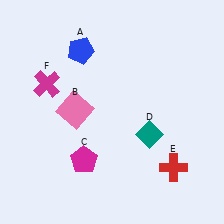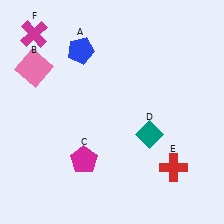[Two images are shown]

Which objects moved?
The objects that moved are: the pink square (B), the magenta cross (F).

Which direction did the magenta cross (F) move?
The magenta cross (F) moved up.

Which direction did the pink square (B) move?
The pink square (B) moved up.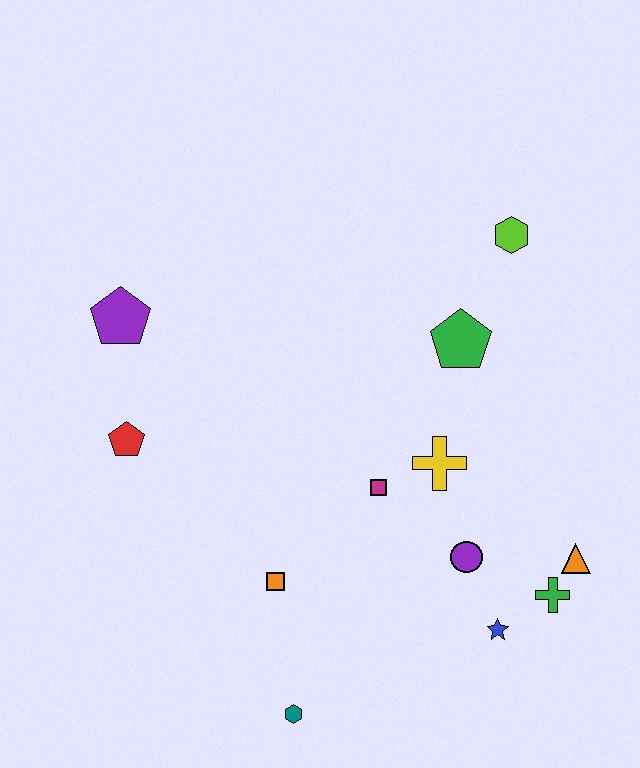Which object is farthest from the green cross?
The purple pentagon is farthest from the green cross.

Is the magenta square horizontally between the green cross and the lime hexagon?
No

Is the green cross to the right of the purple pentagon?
Yes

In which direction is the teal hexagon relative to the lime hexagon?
The teal hexagon is below the lime hexagon.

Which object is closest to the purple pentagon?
The red pentagon is closest to the purple pentagon.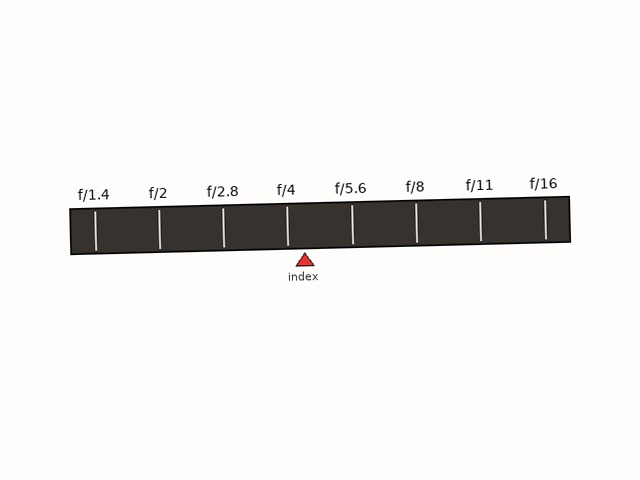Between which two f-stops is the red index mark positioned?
The index mark is between f/4 and f/5.6.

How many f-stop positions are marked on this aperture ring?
There are 8 f-stop positions marked.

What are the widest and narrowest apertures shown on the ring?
The widest aperture shown is f/1.4 and the narrowest is f/16.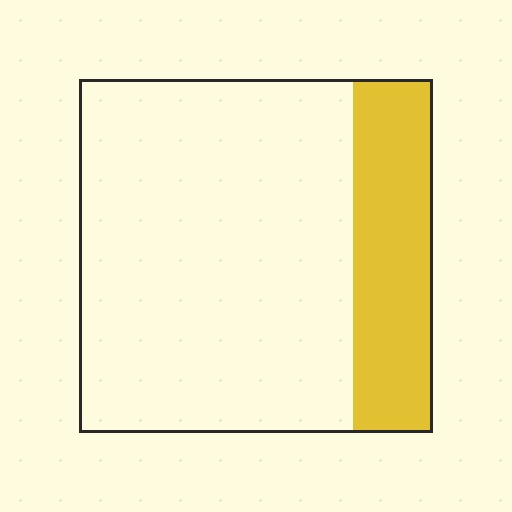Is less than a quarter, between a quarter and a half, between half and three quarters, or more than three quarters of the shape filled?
Less than a quarter.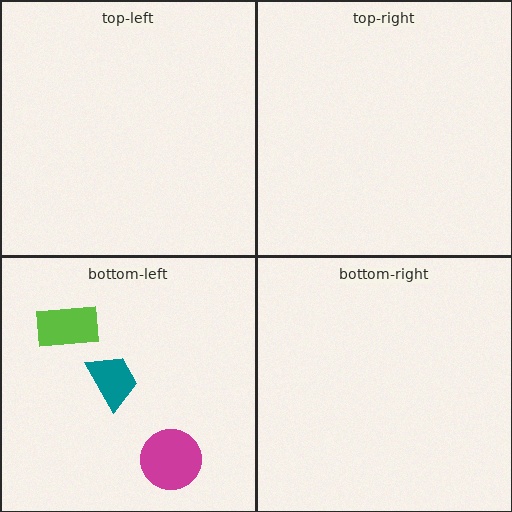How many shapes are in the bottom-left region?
3.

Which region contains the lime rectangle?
The bottom-left region.